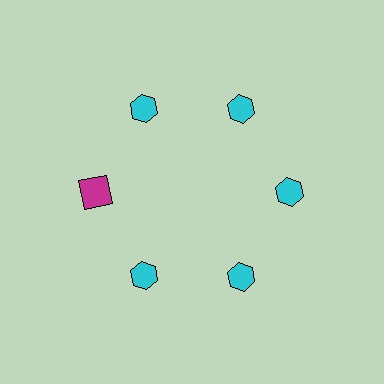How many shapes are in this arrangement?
There are 6 shapes arranged in a ring pattern.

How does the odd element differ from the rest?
It differs in both color (magenta instead of cyan) and shape (square instead of hexagon).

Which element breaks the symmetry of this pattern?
The magenta square at roughly the 9 o'clock position breaks the symmetry. All other shapes are cyan hexagons.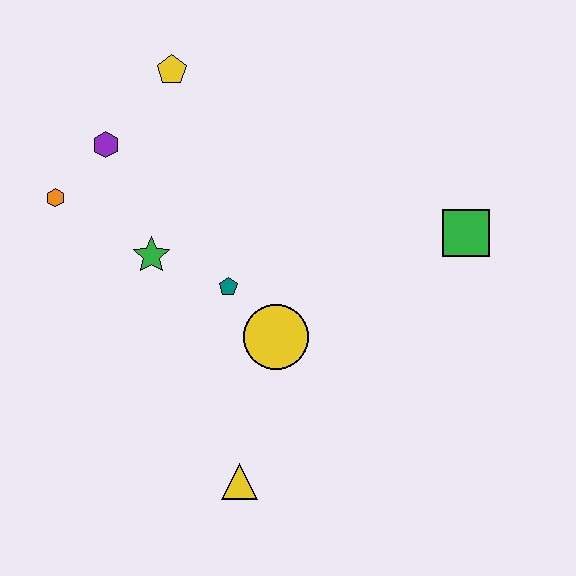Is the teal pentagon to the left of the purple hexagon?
No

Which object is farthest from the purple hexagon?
The green square is farthest from the purple hexagon.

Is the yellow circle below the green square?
Yes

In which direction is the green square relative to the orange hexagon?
The green square is to the right of the orange hexagon.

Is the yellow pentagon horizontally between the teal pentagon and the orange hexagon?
Yes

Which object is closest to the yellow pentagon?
The purple hexagon is closest to the yellow pentagon.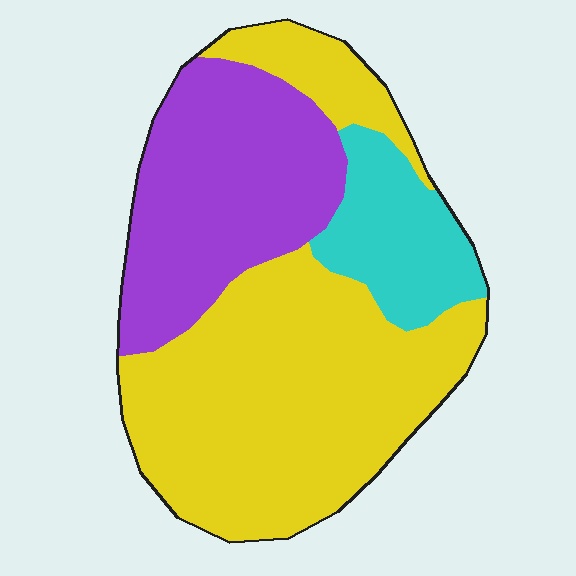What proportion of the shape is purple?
Purple takes up about one third (1/3) of the shape.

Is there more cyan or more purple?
Purple.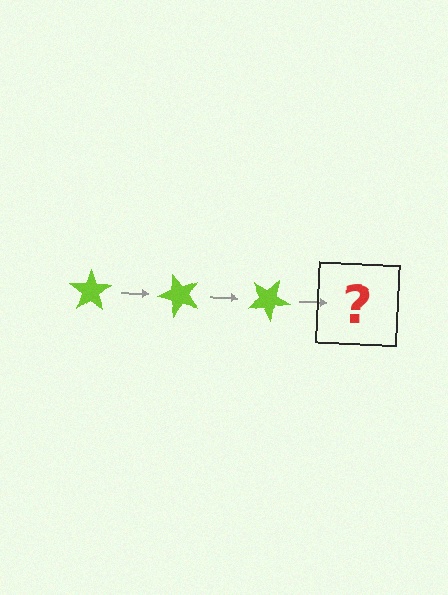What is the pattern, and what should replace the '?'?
The pattern is that the star rotates 50 degrees each step. The '?' should be a lime star rotated 150 degrees.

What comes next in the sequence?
The next element should be a lime star rotated 150 degrees.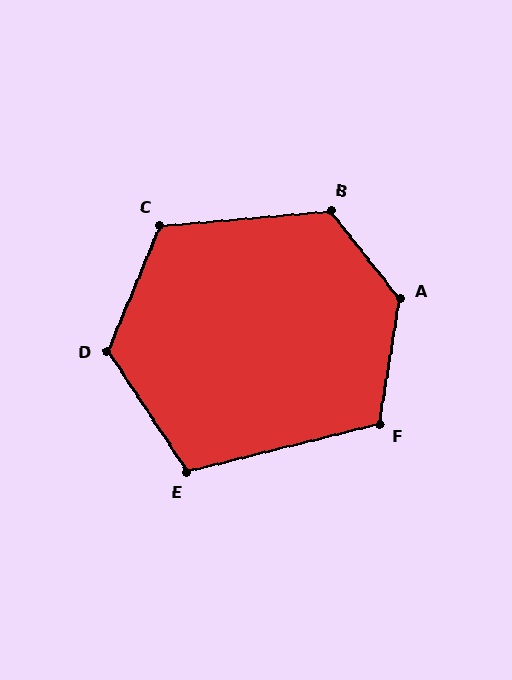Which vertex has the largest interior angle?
A, at approximately 133 degrees.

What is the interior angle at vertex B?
Approximately 123 degrees (obtuse).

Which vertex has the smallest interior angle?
E, at approximately 109 degrees.